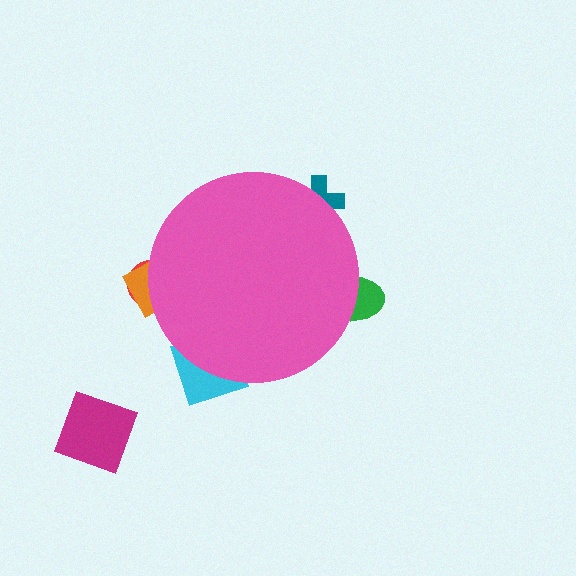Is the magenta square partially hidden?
No, the magenta square is fully visible.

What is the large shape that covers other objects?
A pink circle.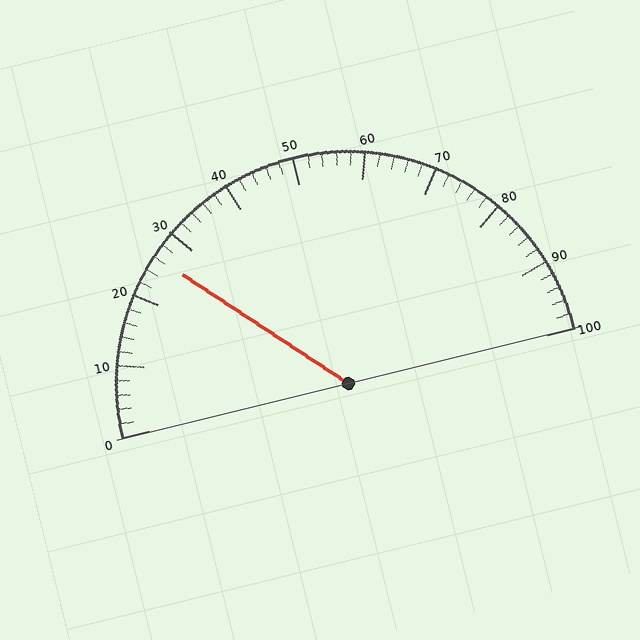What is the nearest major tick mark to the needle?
The nearest major tick mark is 30.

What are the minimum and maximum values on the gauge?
The gauge ranges from 0 to 100.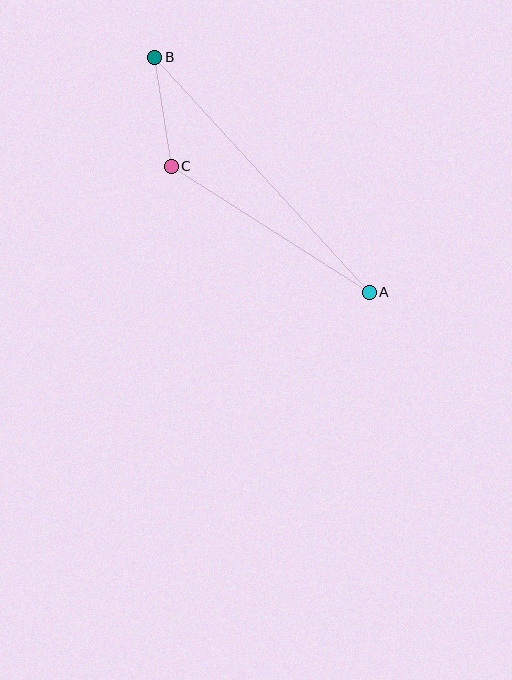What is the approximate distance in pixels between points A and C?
The distance between A and C is approximately 235 pixels.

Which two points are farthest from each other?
Points A and B are farthest from each other.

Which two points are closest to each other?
Points B and C are closest to each other.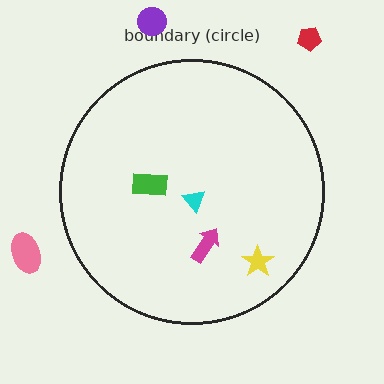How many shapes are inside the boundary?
4 inside, 3 outside.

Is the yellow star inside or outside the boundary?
Inside.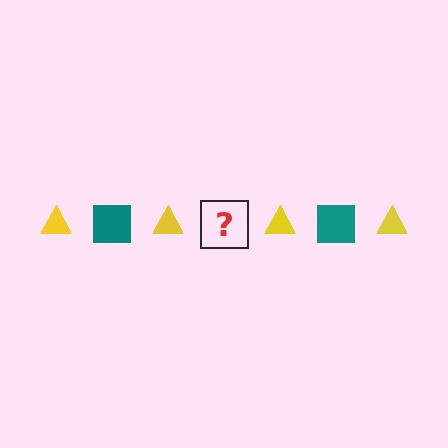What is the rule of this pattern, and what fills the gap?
The rule is that the pattern alternates between yellow triangle and teal square. The gap should be filled with a teal square.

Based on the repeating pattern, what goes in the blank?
The blank should be a teal square.